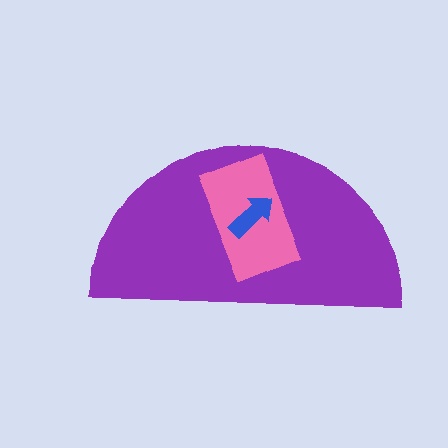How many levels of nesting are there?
3.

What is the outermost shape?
The purple semicircle.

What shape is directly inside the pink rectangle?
The blue arrow.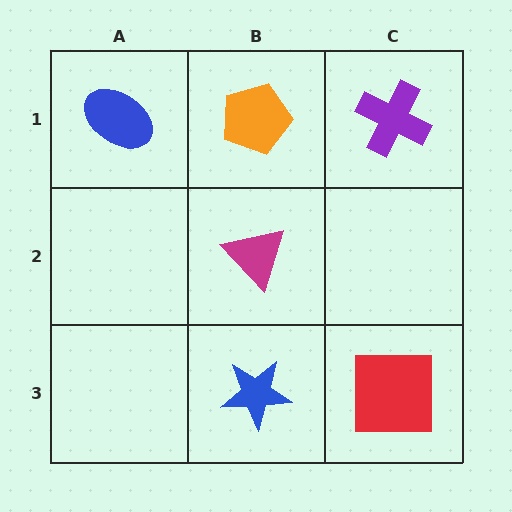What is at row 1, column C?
A purple cross.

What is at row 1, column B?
An orange pentagon.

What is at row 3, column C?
A red square.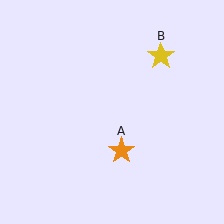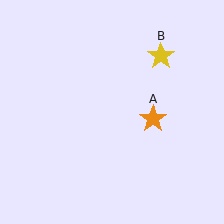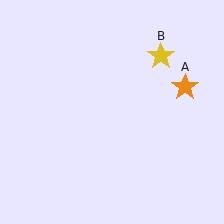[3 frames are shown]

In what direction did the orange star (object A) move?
The orange star (object A) moved up and to the right.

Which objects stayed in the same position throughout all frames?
Yellow star (object B) remained stationary.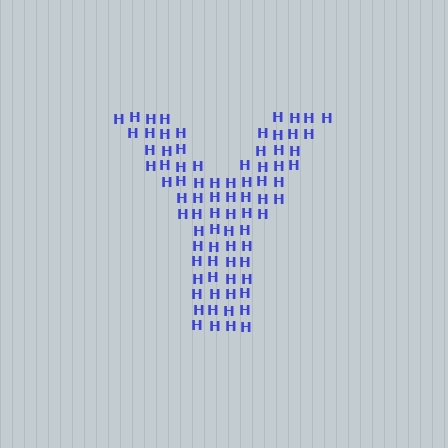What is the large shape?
The large shape is the letter Y.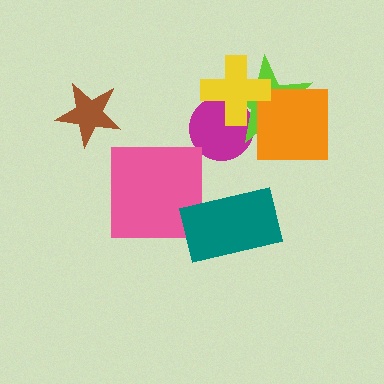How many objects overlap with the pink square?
1 object overlaps with the pink square.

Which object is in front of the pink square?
The teal rectangle is in front of the pink square.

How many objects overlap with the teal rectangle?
1 object overlaps with the teal rectangle.